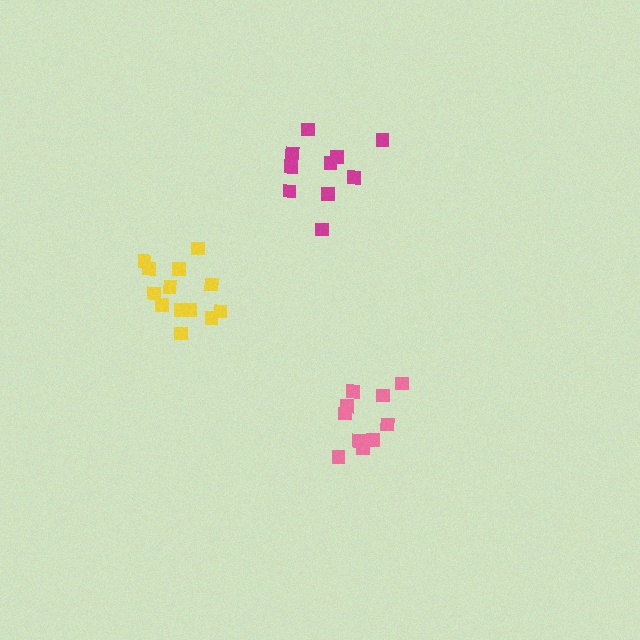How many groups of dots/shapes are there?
There are 3 groups.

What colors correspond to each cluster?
The clusters are colored: pink, magenta, yellow.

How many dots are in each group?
Group 1: 10 dots, Group 2: 10 dots, Group 3: 13 dots (33 total).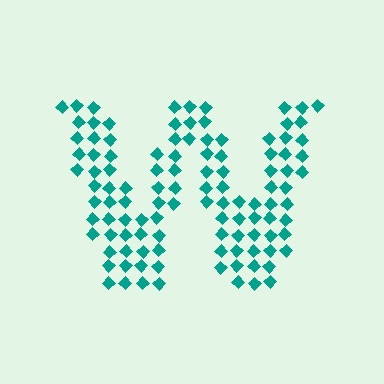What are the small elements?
The small elements are diamonds.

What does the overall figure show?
The overall figure shows the letter W.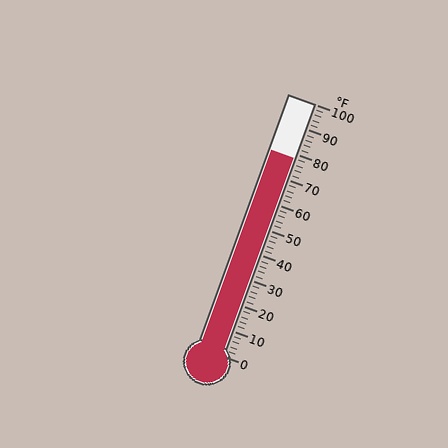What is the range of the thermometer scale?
The thermometer scale ranges from 0°F to 100°F.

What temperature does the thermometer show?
The thermometer shows approximately 78°F.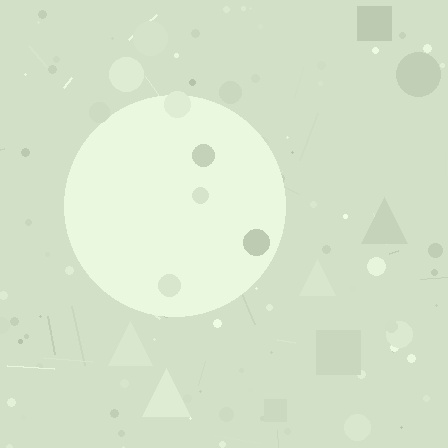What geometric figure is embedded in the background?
A circle is embedded in the background.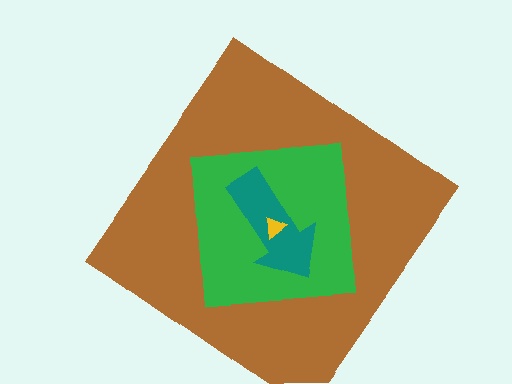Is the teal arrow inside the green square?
Yes.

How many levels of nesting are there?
4.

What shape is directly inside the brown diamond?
The green square.